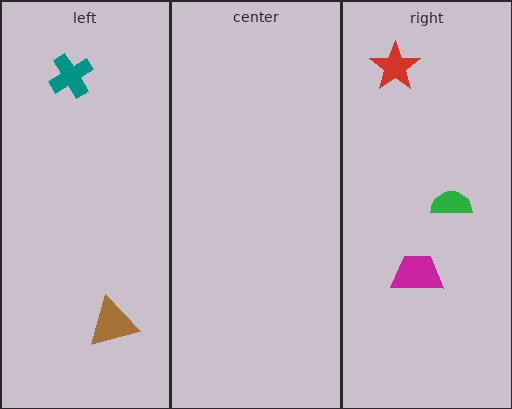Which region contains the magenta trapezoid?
The right region.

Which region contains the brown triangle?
The left region.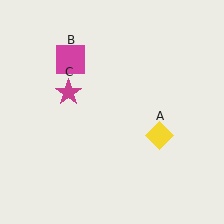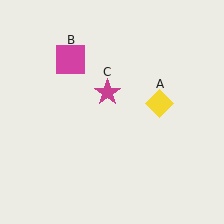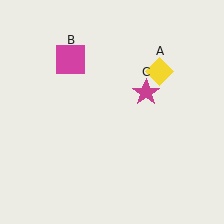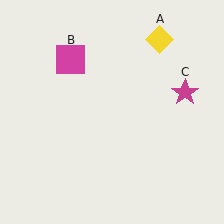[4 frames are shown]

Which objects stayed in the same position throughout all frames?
Magenta square (object B) remained stationary.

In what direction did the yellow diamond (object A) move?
The yellow diamond (object A) moved up.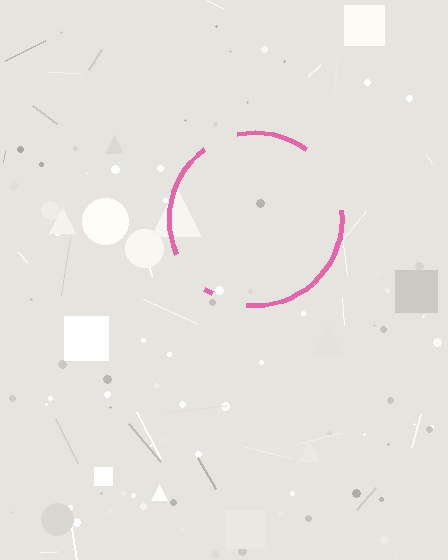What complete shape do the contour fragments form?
The contour fragments form a circle.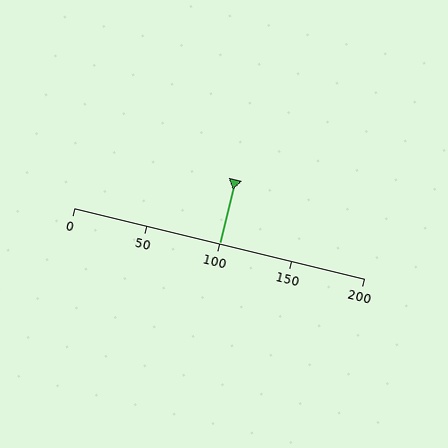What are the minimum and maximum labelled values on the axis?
The axis runs from 0 to 200.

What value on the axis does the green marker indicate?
The marker indicates approximately 100.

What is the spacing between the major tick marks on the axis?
The major ticks are spaced 50 apart.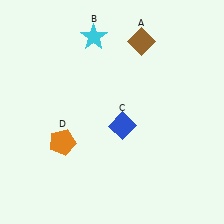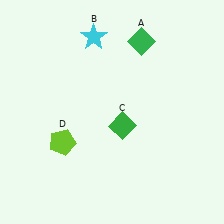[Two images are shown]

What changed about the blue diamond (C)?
In Image 1, C is blue. In Image 2, it changed to green.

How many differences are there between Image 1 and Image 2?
There are 3 differences between the two images.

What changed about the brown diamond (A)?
In Image 1, A is brown. In Image 2, it changed to green.